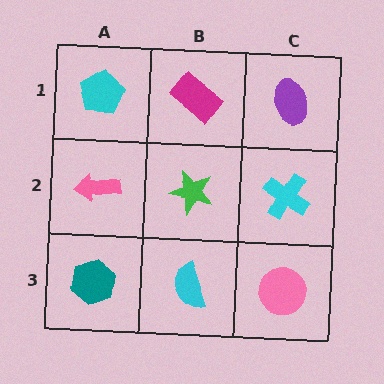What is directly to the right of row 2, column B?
A cyan cross.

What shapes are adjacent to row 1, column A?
A pink arrow (row 2, column A), a magenta rectangle (row 1, column B).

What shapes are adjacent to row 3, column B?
A green star (row 2, column B), a teal hexagon (row 3, column A), a pink circle (row 3, column C).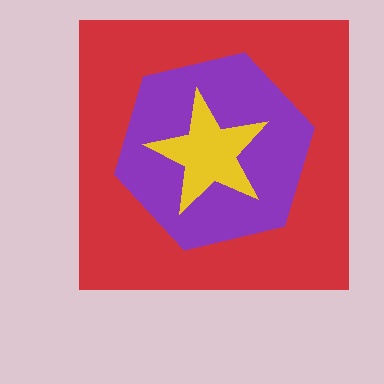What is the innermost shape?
The yellow star.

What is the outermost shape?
The red square.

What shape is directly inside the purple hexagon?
The yellow star.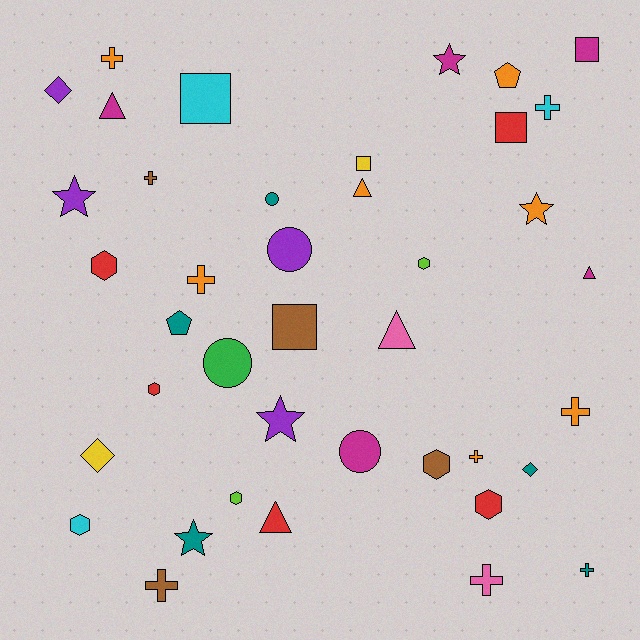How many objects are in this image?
There are 40 objects.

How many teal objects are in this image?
There are 5 teal objects.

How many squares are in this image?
There are 5 squares.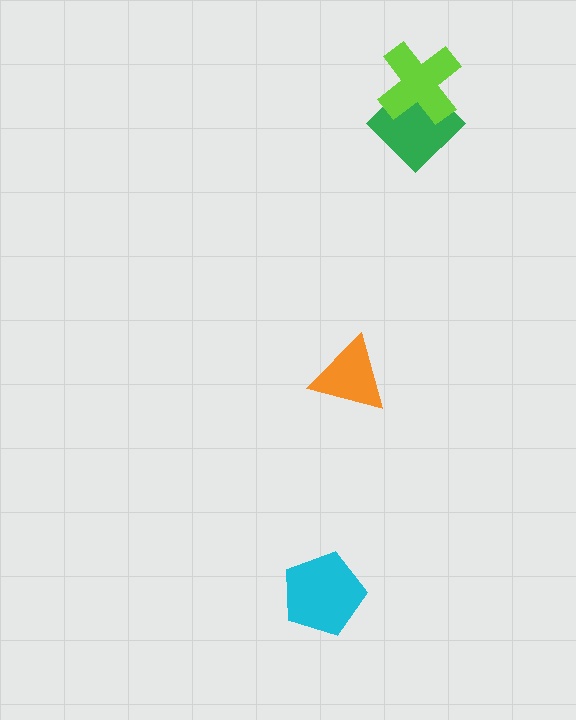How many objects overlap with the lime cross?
1 object overlaps with the lime cross.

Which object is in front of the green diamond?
The lime cross is in front of the green diamond.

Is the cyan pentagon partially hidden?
No, no other shape covers it.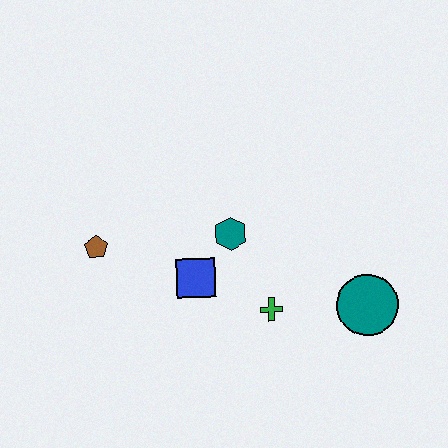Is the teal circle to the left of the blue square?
No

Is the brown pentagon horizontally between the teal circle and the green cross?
No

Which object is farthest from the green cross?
The brown pentagon is farthest from the green cross.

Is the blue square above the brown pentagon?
No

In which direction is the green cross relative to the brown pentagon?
The green cross is to the right of the brown pentagon.